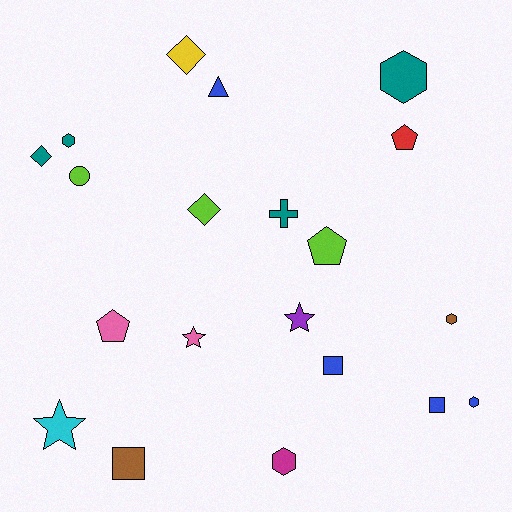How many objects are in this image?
There are 20 objects.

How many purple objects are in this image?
There is 1 purple object.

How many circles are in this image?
There is 1 circle.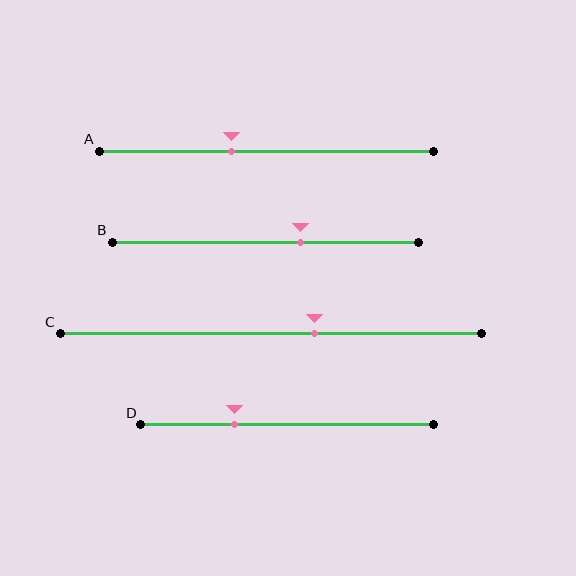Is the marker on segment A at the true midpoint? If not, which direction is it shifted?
No, the marker on segment A is shifted to the left by about 10% of the segment length.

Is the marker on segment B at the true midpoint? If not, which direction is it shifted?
No, the marker on segment B is shifted to the right by about 12% of the segment length.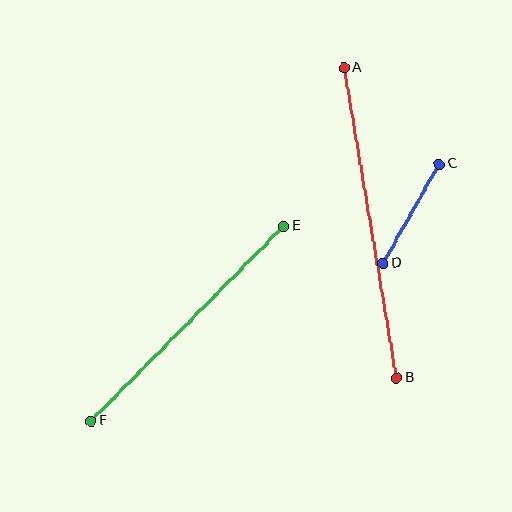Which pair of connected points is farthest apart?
Points A and B are farthest apart.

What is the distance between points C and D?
The distance is approximately 114 pixels.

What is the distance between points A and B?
The distance is approximately 314 pixels.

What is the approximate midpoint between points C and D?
The midpoint is at approximately (411, 214) pixels.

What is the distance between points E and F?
The distance is approximately 274 pixels.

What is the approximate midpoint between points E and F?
The midpoint is at approximately (187, 323) pixels.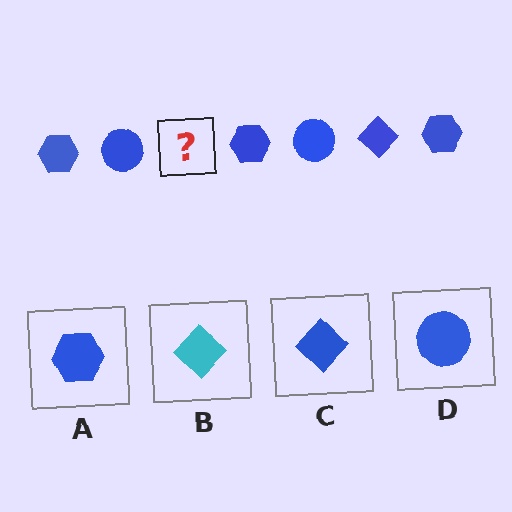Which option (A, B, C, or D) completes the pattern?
C.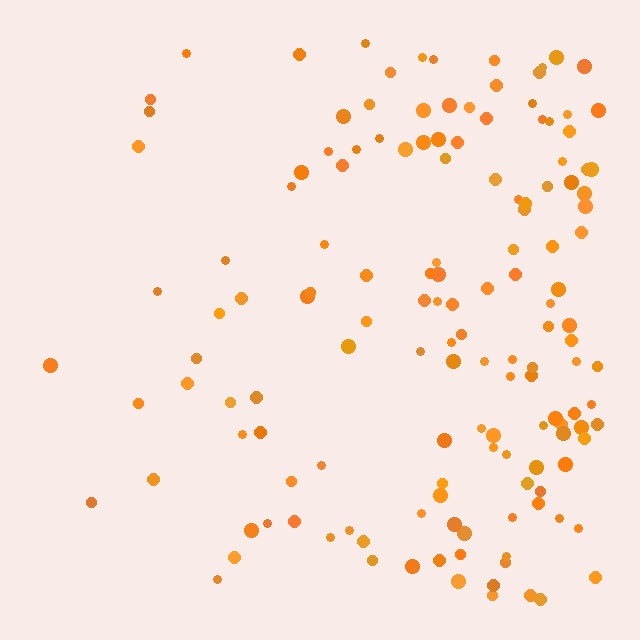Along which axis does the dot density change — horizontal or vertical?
Horizontal.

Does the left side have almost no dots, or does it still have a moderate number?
Still a moderate number, just noticeably fewer than the right.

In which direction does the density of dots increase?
From left to right, with the right side densest.